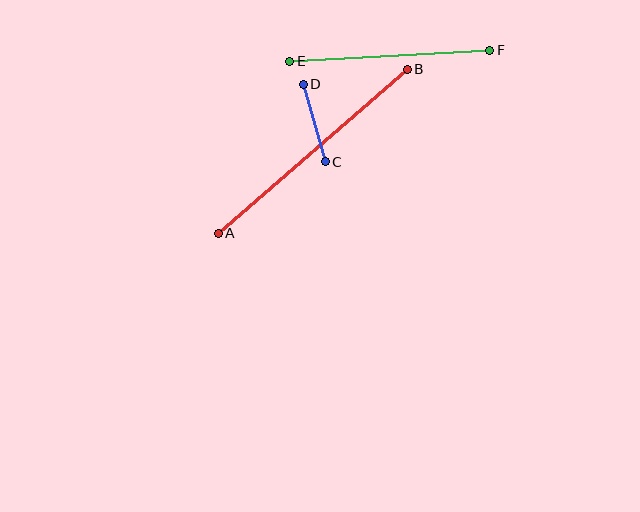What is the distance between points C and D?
The distance is approximately 80 pixels.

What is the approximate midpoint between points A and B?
The midpoint is at approximately (313, 151) pixels.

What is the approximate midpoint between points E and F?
The midpoint is at approximately (390, 56) pixels.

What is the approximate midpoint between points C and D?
The midpoint is at approximately (314, 123) pixels.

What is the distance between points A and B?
The distance is approximately 250 pixels.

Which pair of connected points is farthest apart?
Points A and B are farthest apart.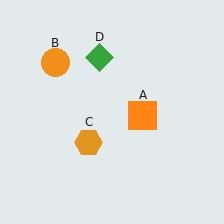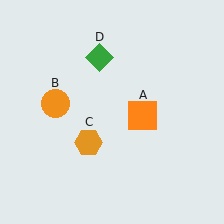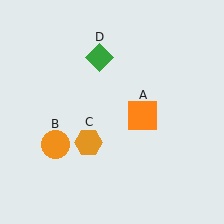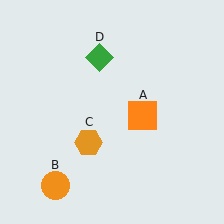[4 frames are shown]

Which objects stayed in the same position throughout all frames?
Orange square (object A) and orange hexagon (object C) and green diamond (object D) remained stationary.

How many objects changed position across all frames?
1 object changed position: orange circle (object B).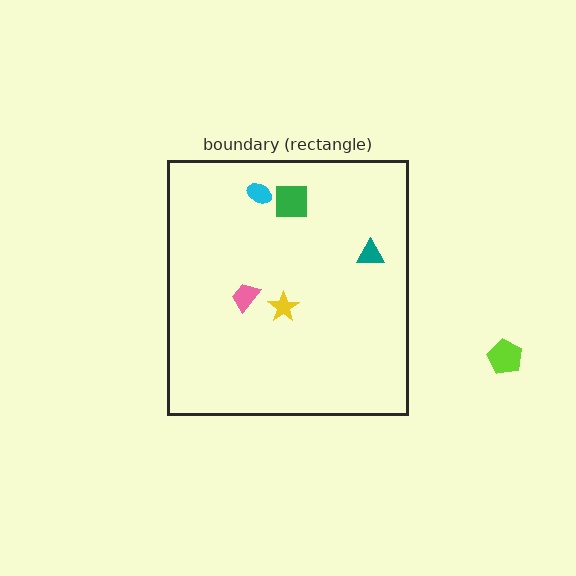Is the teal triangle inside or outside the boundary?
Inside.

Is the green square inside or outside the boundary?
Inside.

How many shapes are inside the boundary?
5 inside, 1 outside.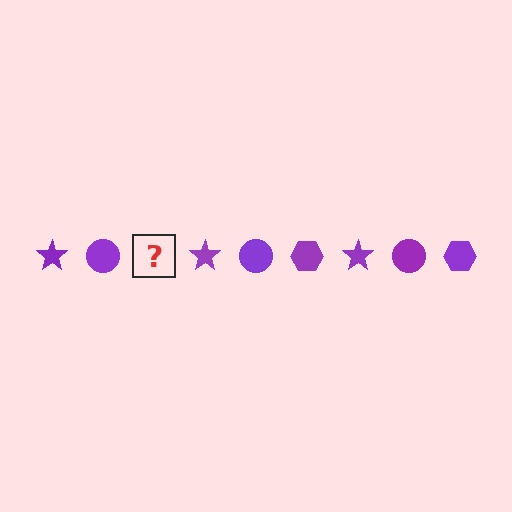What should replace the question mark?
The question mark should be replaced with a purple hexagon.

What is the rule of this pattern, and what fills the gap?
The rule is that the pattern cycles through star, circle, hexagon shapes in purple. The gap should be filled with a purple hexagon.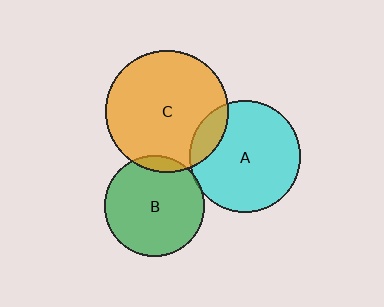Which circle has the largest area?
Circle C (orange).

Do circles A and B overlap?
Yes.